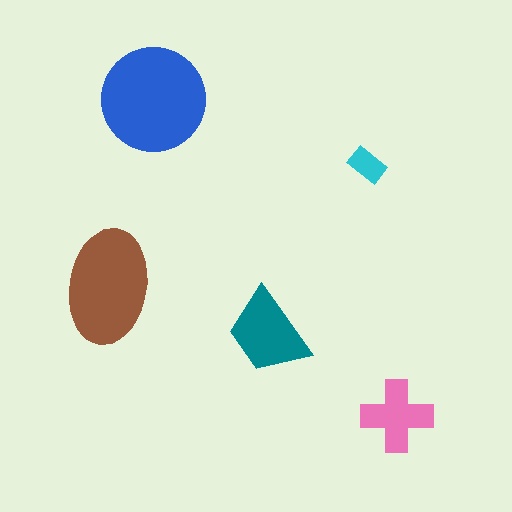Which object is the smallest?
The cyan rectangle.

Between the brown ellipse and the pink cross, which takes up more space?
The brown ellipse.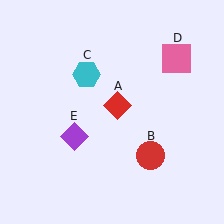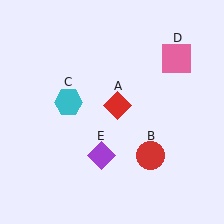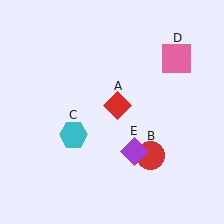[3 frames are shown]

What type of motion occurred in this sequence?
The cyan hexagon (object C), purple diamond (object E) rotated counterclockwise around the center of the scene.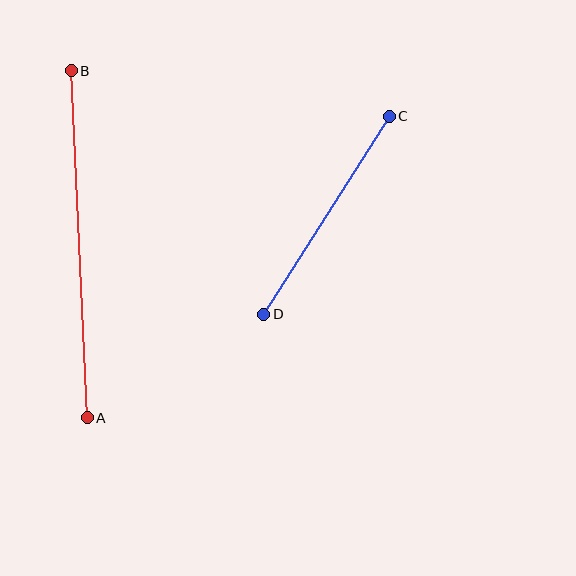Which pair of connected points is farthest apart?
Points A and B are farthest apart.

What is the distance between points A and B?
The distance is approximately 347 pixels.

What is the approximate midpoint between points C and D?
The midpoint is at approximately (326, 215) pixels.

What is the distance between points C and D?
The distance is approximately 235 pixels.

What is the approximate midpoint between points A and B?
The midpoint is at approximately (79, 244) pixels.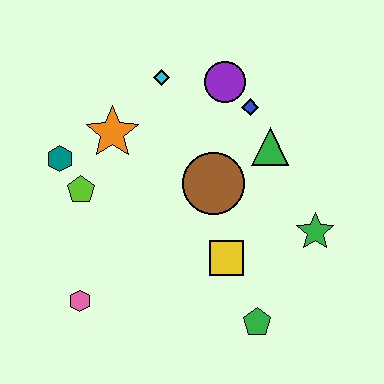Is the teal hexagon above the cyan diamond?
No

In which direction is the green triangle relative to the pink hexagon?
The green triangle is to the right of the pink hexagon.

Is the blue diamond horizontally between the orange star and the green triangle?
Yes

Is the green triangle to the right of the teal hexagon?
Yes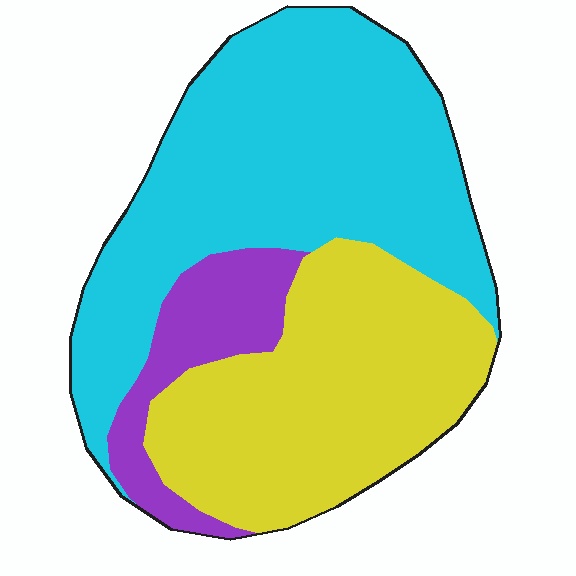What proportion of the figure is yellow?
Yellow takes up about three eighths (3/8) of the figure.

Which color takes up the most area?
Cyan, at roughly 50%.